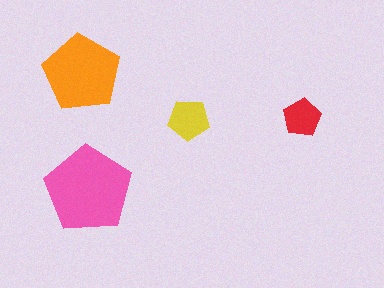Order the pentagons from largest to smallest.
the pink one, the orange one, the yellow one, the red one.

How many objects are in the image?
There are 4 objects in the image.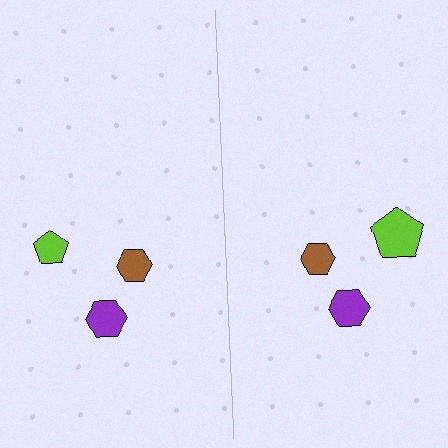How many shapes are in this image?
There are 6 shapes in this image.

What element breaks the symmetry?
The lime pentagon on the right side has a different size than its mirror counterpart.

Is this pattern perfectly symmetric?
No, the pattern is not perfectly symmetric. The lime pentagon on the right side has a different size than its mirror counterpart.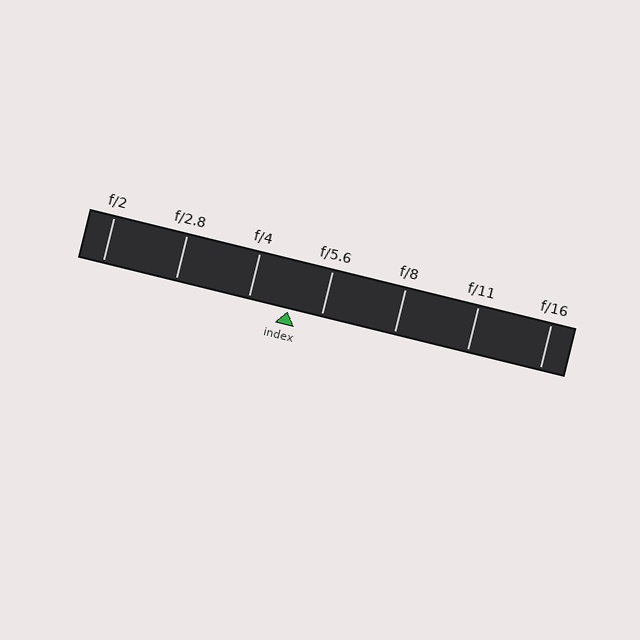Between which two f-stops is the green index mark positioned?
The index mark is between f/4 and f/5.6.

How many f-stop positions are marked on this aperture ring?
There are 7 f-stop positions marked.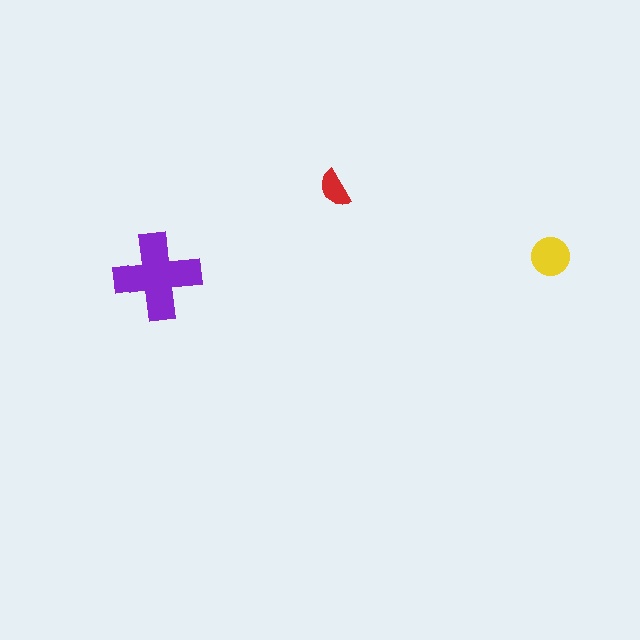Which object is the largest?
The purple cross.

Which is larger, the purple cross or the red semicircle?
The purple cross.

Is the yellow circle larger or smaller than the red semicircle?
Larger.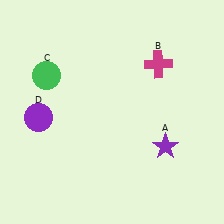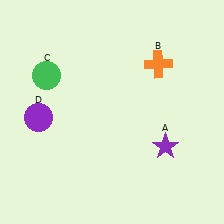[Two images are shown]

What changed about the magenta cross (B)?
In Image 1, B is magenta. In Image 2, it changed to orange.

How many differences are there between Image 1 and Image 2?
There is 1 difference between the two images.